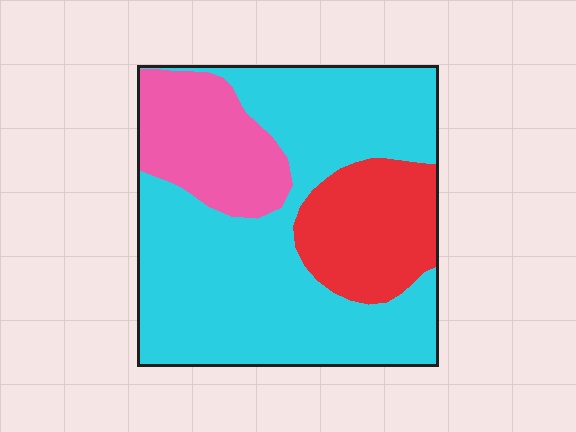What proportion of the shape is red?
Red covers roughly 20% of the shape.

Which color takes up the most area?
Cyan, at roughly 65%.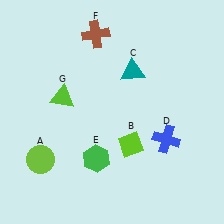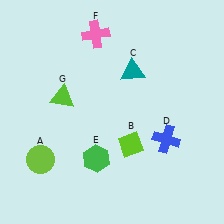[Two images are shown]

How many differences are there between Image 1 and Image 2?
There is 1 difference between the two images.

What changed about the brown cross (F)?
In Image 1, F is brown. In Image 2, it changed to pink.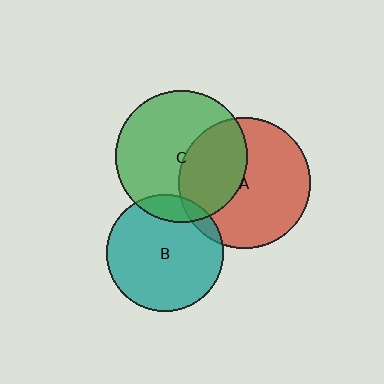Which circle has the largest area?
Circle C (green).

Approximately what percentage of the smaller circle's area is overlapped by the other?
Approximately 15%.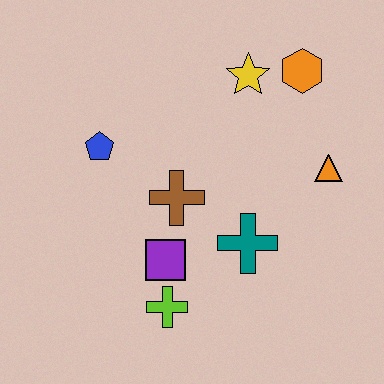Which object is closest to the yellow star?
The orange hexagon is closest to the yellow star.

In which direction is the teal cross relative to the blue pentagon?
The teal cross is to the right of the blue pentagon.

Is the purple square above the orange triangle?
No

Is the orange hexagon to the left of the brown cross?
No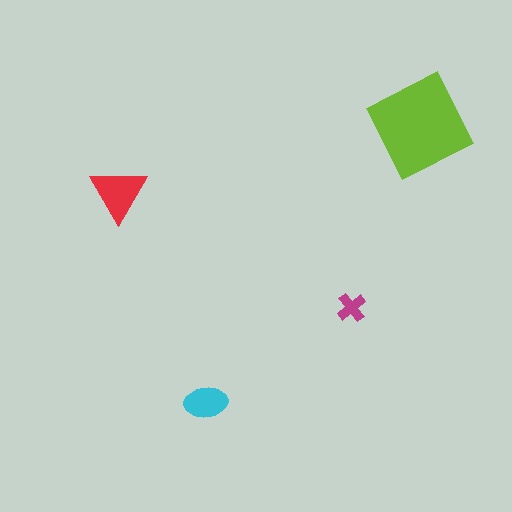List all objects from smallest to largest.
The magenta cross, the cyan ellipse, the red triangle, the lime square.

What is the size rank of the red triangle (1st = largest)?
2nd.